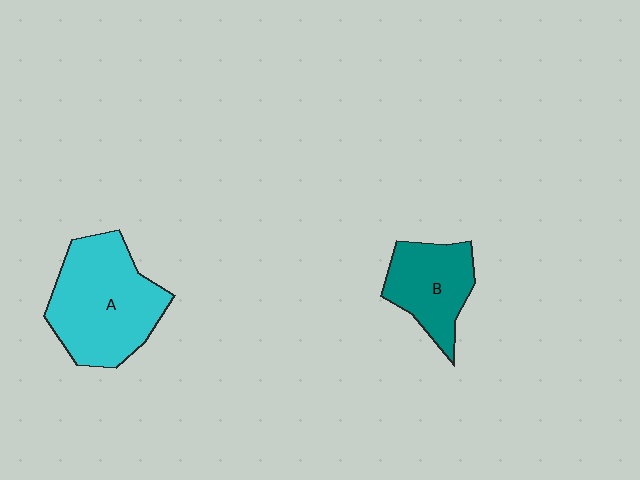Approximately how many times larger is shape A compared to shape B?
Approximately 1.6 times.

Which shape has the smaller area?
Shape B (teal).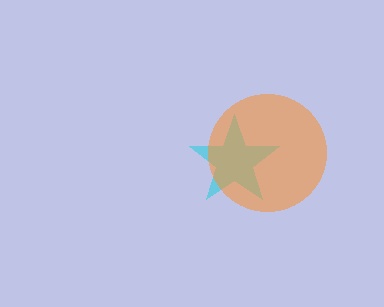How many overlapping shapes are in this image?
There are 2 overlapping shapes in the image.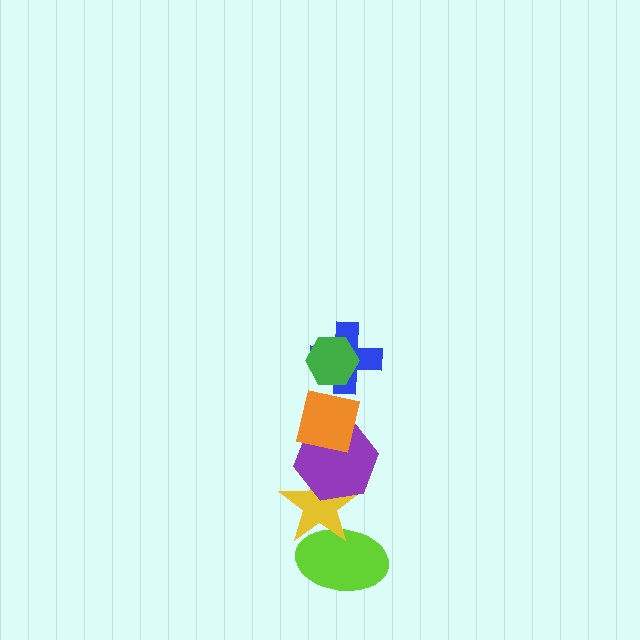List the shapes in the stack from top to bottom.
From top to bottom: the green hexagon, the blue cross, the orange square, the purple hexagon, the yellow star, the lime ellipse.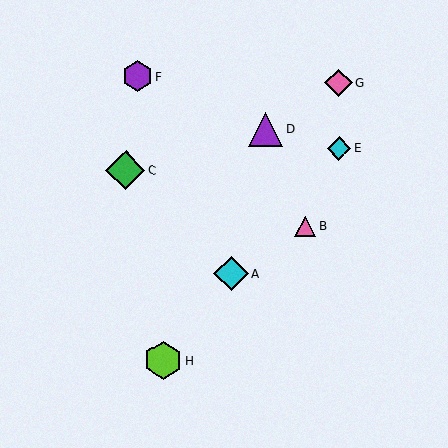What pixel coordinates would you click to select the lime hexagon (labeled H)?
Click at (163, 360) to select the lime hexagon H.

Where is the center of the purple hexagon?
The center of the purple hexagon is at (137, 76).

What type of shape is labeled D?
Shape D is a purple triangle.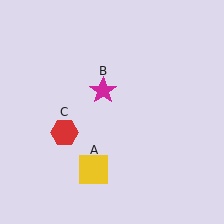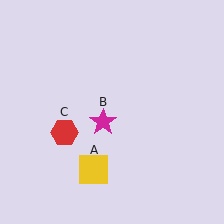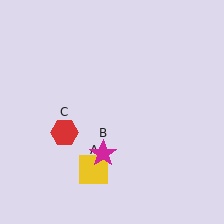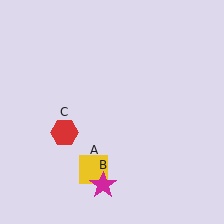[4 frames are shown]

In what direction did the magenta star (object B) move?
The magenta star (object B) moved down.